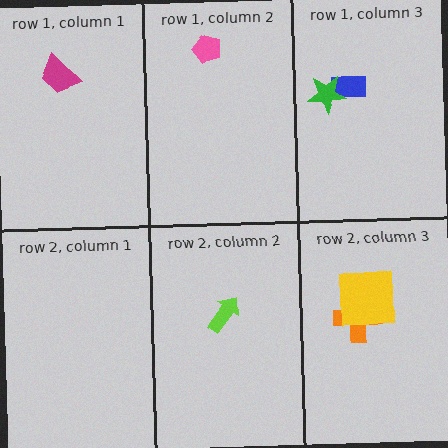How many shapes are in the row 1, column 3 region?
2.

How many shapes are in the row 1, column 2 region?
1.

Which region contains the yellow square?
The row 2, column 3 region.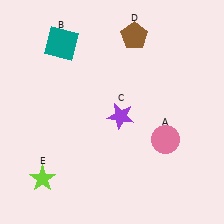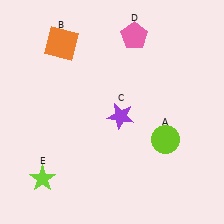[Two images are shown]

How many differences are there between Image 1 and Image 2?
There are 3 differences between the two images.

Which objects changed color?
A changed from pink to lime. B changed from teal to orange. D changed from brown to pink.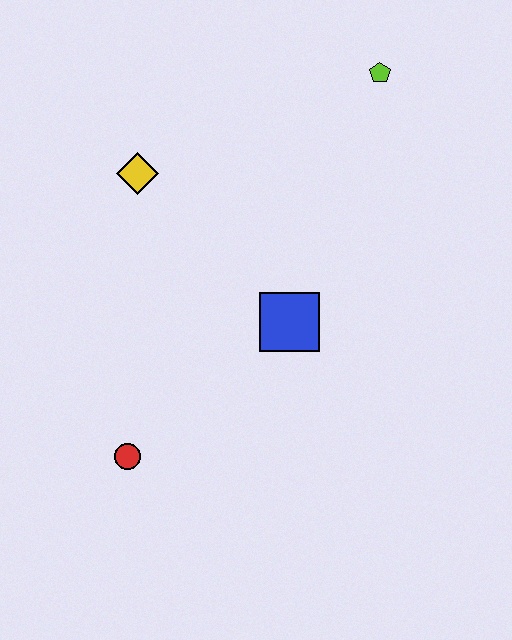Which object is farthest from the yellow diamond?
The red circle is farthest from the yellow diamond.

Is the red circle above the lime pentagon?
No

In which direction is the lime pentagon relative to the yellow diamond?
The lime pentagon is to the right of the yellow diamond.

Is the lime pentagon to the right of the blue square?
Yes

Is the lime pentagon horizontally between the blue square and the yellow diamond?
No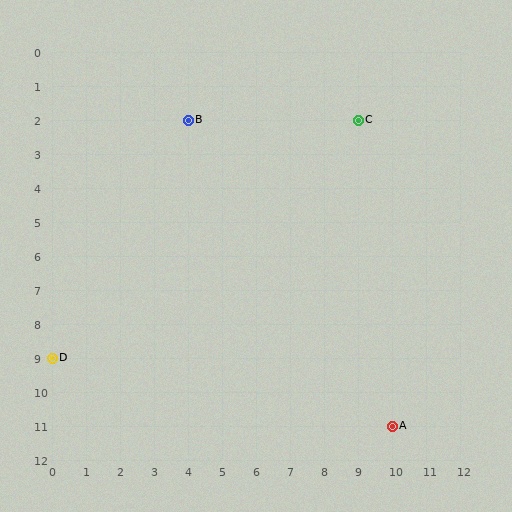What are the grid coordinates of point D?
Point D is at grid coordinates (0, 9).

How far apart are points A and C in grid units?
Points A and C are 1 column and 9 rows apart (about 9.1 grid units diagonally).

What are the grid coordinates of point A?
Point A is at grid coordinates (10, 11).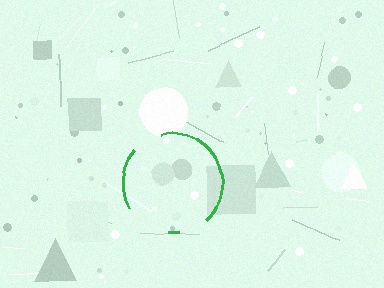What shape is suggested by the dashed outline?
The dashed outline suggests a circle.